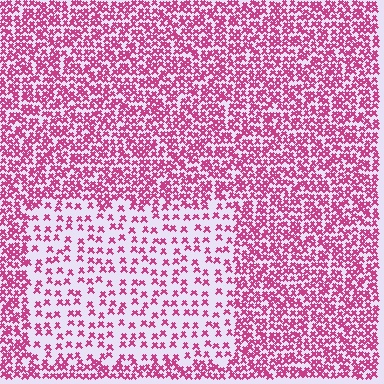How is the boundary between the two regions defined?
The boundary is defined by a change in element density (approximately 2.4x ratio). All elements are the same color, size, and shape.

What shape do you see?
I see a rectangle.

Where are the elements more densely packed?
The elements are more densely packed outside the rectangle boundary.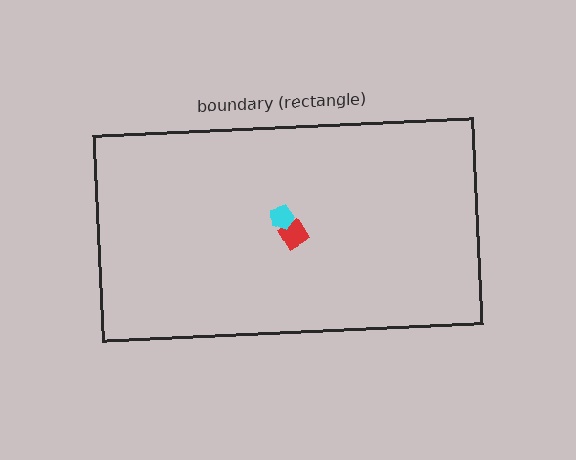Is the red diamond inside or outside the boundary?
Inside.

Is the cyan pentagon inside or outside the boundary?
Inside.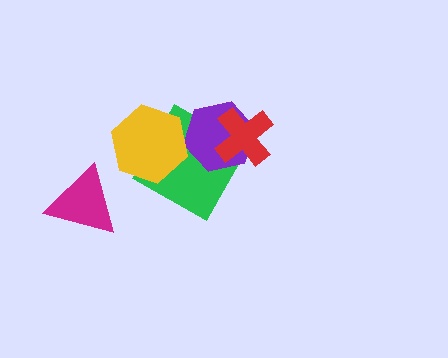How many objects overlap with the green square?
3 objects overlap with the green square.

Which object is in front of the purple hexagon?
The red cross is in front of the purple hexagon.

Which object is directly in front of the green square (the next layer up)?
The purple hexagon is directly in front of the green square.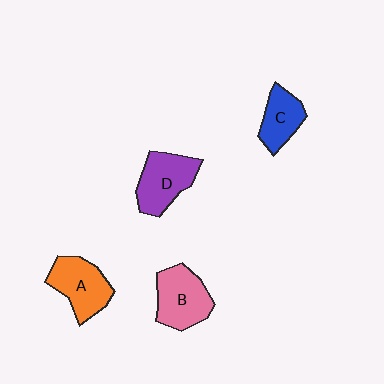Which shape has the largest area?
Shape B (pink).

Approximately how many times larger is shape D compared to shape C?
Approximately 1.4 times.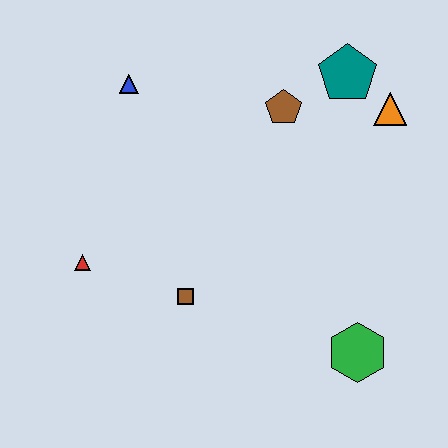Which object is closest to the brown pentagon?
The teal pentagon is closest to the brown pentagon.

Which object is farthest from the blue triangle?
The green hexagon is farthest from the blue triangle.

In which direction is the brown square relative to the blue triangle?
The brown square is below the blue triangle.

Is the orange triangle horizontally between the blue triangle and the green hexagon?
No